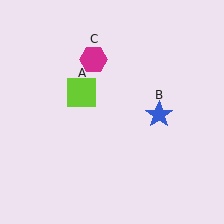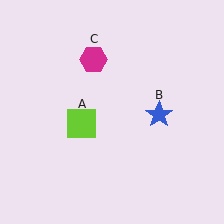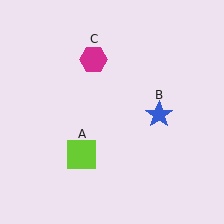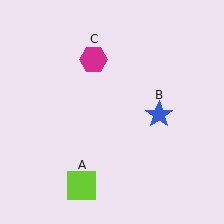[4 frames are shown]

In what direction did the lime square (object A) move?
The lime square (object A) moved down.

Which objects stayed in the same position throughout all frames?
Blue star (object B) and magenta hexagon (object C) remained stationary.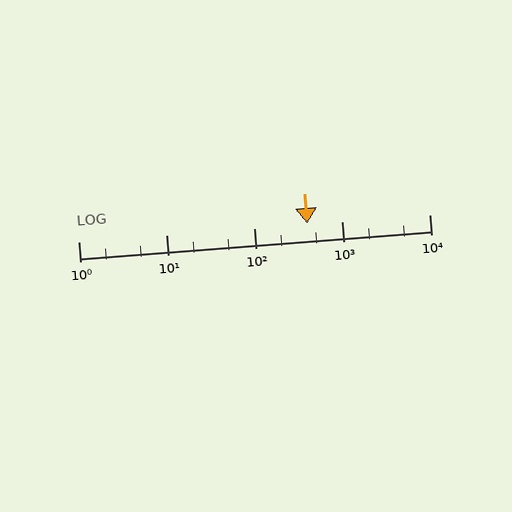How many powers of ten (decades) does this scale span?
The scale spans 4 decades, from 1 to 10000.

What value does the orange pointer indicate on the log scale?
The pointer indicates approximately 410.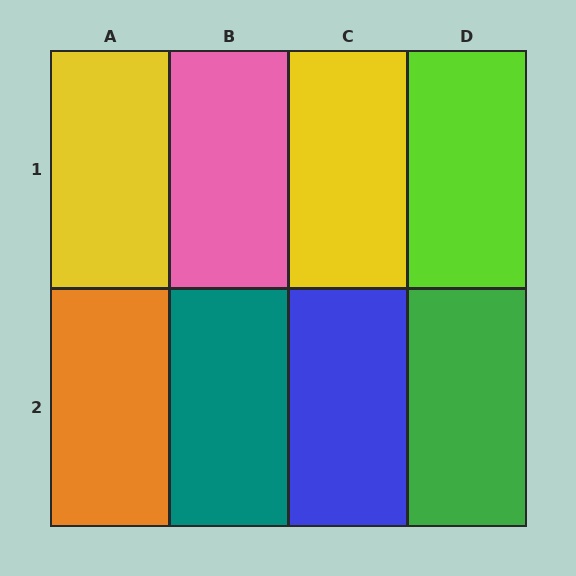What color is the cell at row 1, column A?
Yellow.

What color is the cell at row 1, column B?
Pink.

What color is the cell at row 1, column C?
Yellow.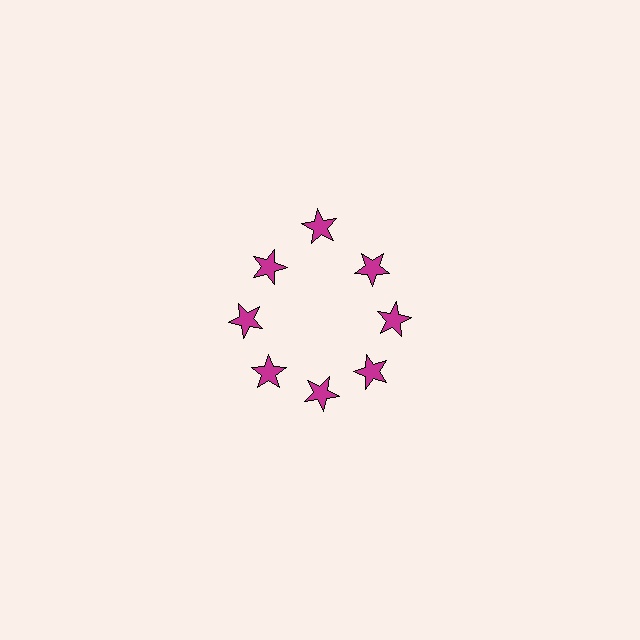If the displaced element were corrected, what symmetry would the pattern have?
It would have 8-fold rotational symmetry — the pattern would map onto itself every 45 degrees.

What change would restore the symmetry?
The symmetry would be restored by moving it inward, back onto the ring so that all 8 stars sit at equal angles and equal distance from the center.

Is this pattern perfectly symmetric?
No. The 8 magenta stars are arranged in a ring, but one element near the 12 o'clock position is pushed outward from the center, breaking the 8-fold rotational symmetry.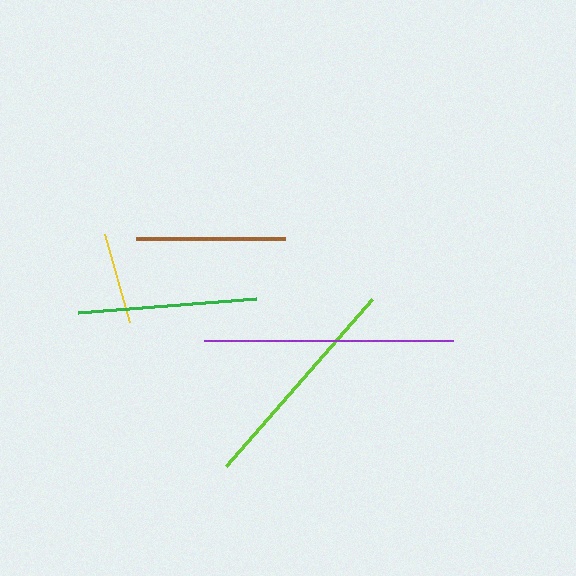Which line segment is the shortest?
The yellow line is the shortest at approximately 91 pixels.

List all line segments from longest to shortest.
From longest to shortest: purple, lime, green, brown, yellow.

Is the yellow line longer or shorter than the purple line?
The purple line is longer than the yellow line.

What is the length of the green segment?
The green segment is approximately 179 pixels long.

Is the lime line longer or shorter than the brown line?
The lime line is longer than the brown line.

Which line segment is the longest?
The purple line is the longest at approximately 249 pixels.